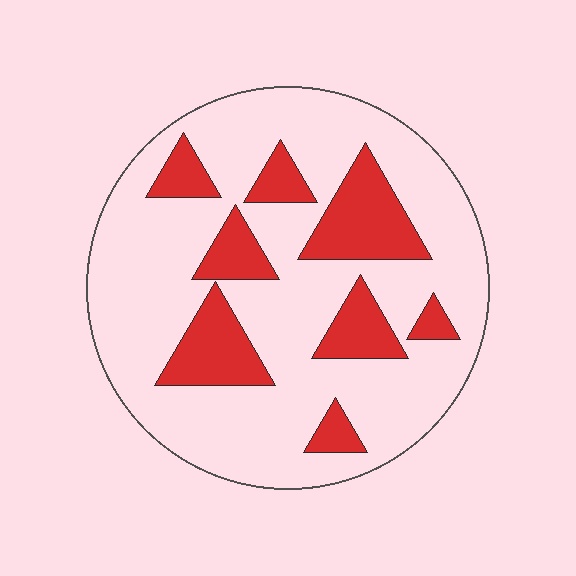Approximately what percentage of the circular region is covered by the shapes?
Approximately 25%.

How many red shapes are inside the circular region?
8.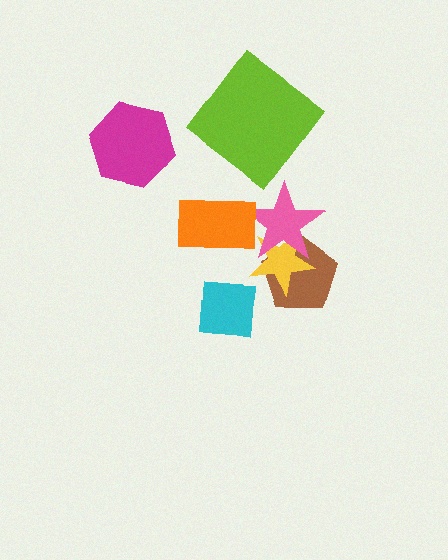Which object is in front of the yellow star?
The pink star is in front of the yellow star.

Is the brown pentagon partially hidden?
Yes, it is partially covered by another shape.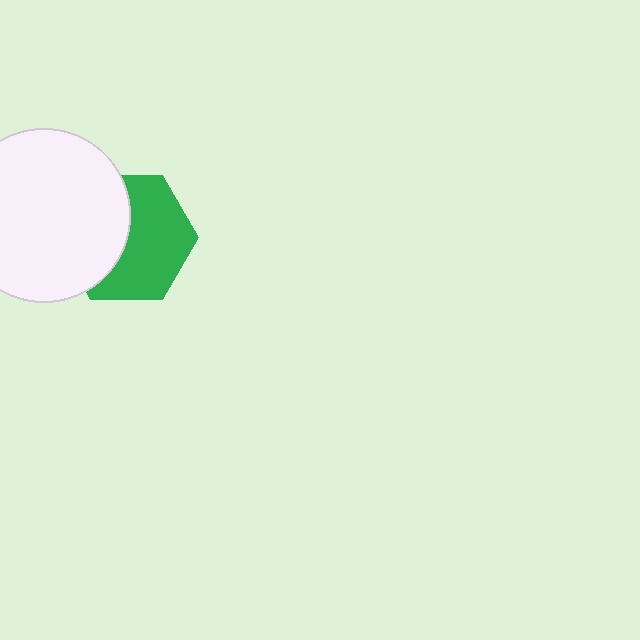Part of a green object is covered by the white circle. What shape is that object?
It is a hexagon.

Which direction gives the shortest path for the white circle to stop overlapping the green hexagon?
Moving left gives the shortest separation.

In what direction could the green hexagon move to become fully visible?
The green hexagon could move right. That would shift it out from behind the white circle entirely.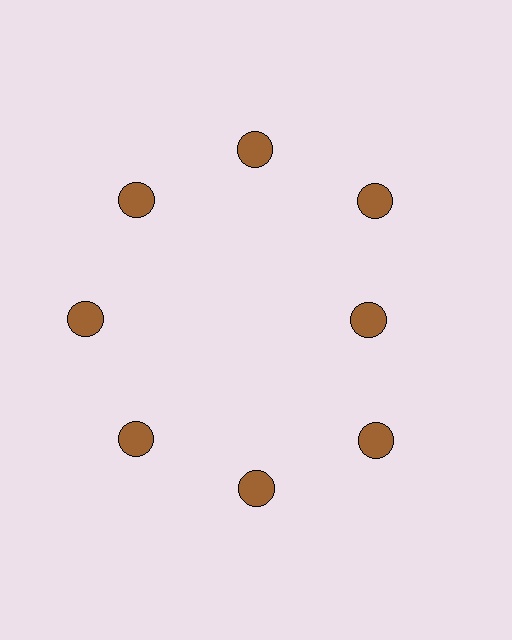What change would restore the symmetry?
The symmetry would be restored by moving it outward, back onto the ring so that all 8 circles sit at equal angles and equal distance from the center.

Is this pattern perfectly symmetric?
No. The 8 brown circles are arranged in a ring, but one element near the 3 o'clock position is pulled inward toward the center, breaking the 8-fold rotational symmetry.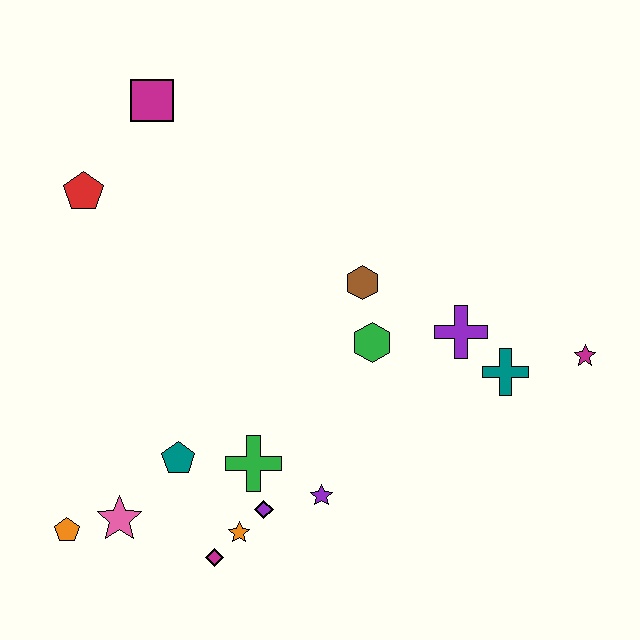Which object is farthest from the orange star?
The magenta square is farthest from the orange star.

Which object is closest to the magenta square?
The red pentagon is closest to the magenta square.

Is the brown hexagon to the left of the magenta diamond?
No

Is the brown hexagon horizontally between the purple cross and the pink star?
Yes